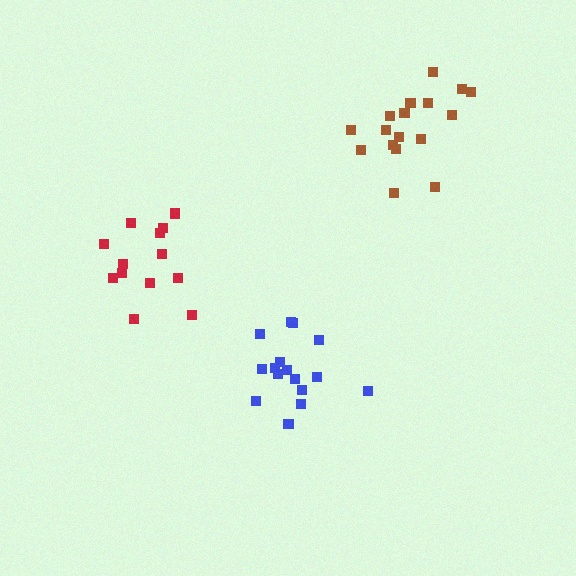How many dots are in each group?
Group 1: 13 dots, Group 2: 16 dots, Group 3: 17 dots (46 total).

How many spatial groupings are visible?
There are 3 spatial groupings.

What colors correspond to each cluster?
The clusters are colored: red, blue, brown.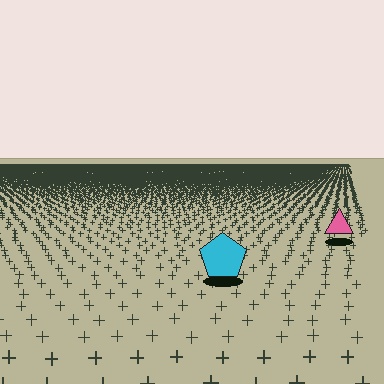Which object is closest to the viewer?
The cyan pentagon is closest. The texture marks near it are larger and more spread out.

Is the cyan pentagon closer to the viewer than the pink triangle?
Yes. The cyan pentagon is closer — you can tell from the texture gradient: the ground texture is coarser near it.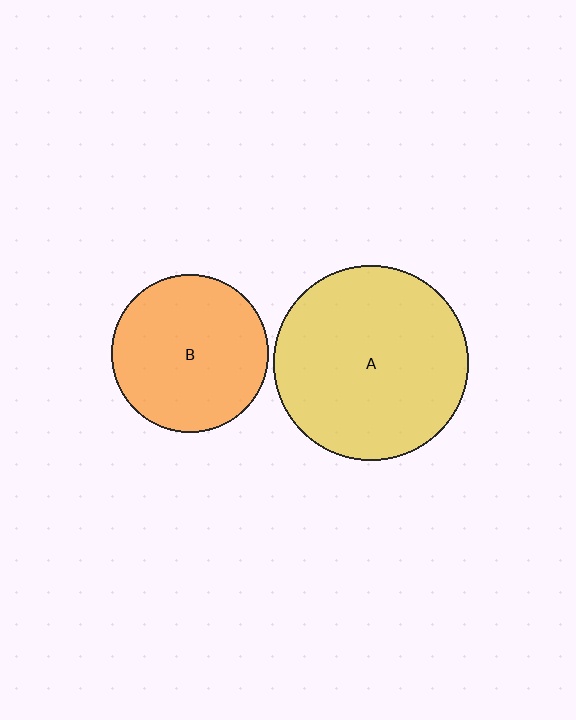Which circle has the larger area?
Circle A (yellow).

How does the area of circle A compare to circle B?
Approximately 1.5 times.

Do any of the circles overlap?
No, none of the circles overlap.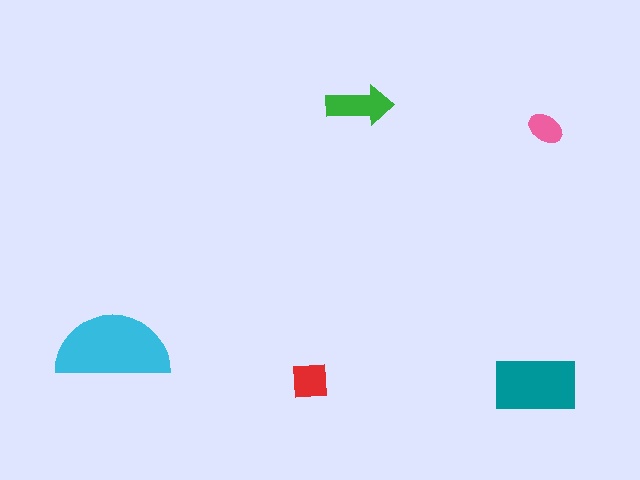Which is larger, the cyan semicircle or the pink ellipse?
The cyan semicircle.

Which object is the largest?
The cyan semicircle.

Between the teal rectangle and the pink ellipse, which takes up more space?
The teal rectangle.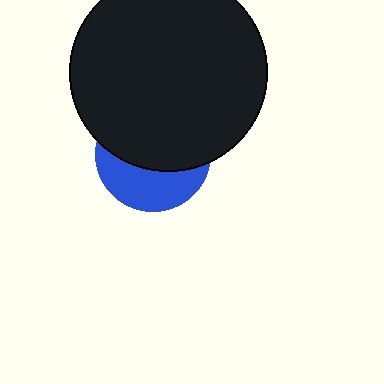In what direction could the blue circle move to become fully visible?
The blue circle could move down. That would shift it out from behind the black circle entirely.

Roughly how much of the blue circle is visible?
A small part of it is visible (roughly 39%).